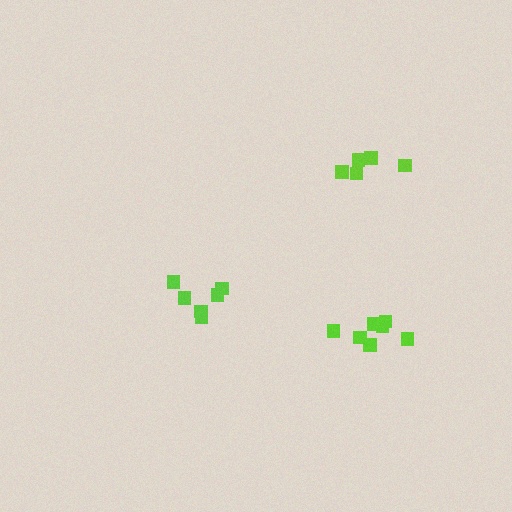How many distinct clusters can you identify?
There are 3 distinct clusters.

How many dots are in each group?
Group 1: 7 dots, Group 2: 6 dots, Group 3: 5 dots (18 total).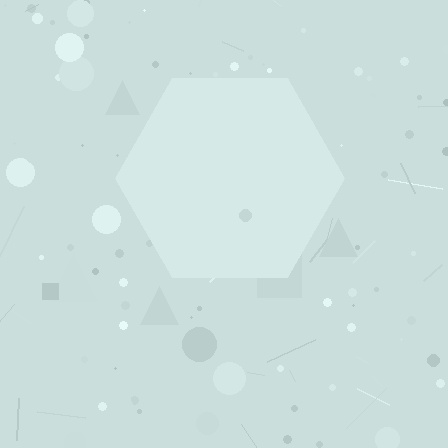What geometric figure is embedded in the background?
A hexagon is embedded in the background.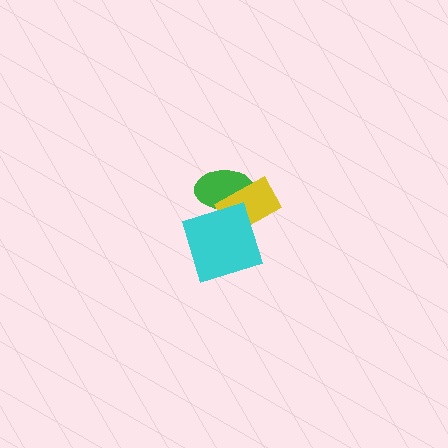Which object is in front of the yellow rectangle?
The cyan diamond is in front of the yellow rectangle.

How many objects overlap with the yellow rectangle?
2 objects overlap with the yellow rectangle.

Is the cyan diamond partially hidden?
No, no other shape covers it.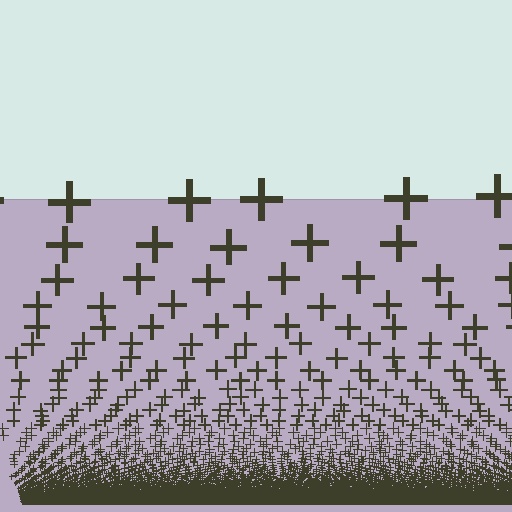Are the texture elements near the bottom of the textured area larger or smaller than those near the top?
Smaller. The gradient is inverted — elements near the bottom are smaller and denser.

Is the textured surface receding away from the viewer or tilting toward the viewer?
The surface appears to tilt toward the viewer. Texture elements get larger and sparser toward the top.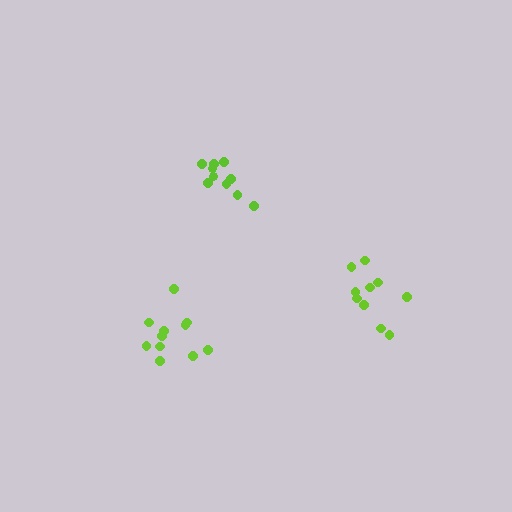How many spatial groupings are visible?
There are 3 spatial groupings.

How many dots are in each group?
Group 1: 10 dots, Group 2: 10 dots, Group 3: 11 dots (31 total).